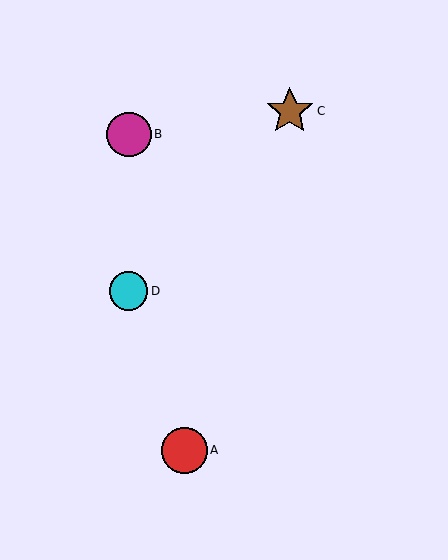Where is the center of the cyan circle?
The center of the cyan circle is at (128, 291).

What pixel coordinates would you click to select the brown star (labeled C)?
Click at (290, 111) to select the brown star C.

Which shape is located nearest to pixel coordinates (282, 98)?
The brown star (labeled C) at (290, 111) is nearest to that location.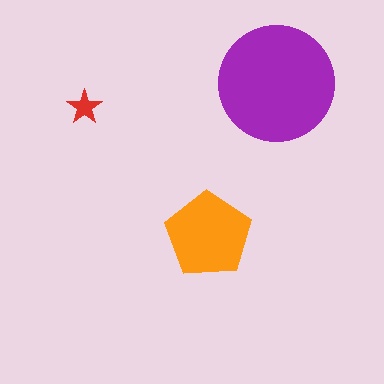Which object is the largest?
The purple circle.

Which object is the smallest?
The red star.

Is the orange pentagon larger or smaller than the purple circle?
Smaller.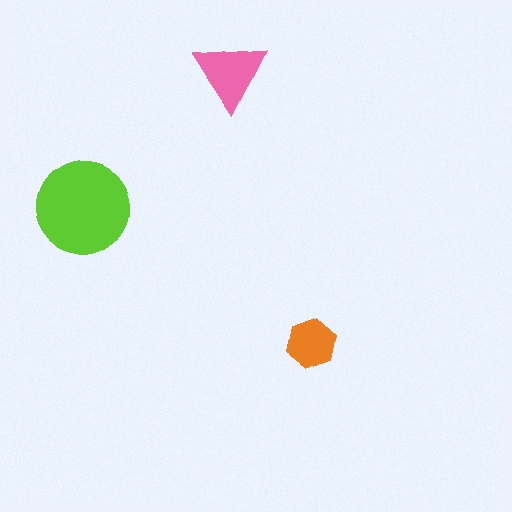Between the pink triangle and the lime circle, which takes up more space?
The lime circle.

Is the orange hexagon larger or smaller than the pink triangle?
Smaller.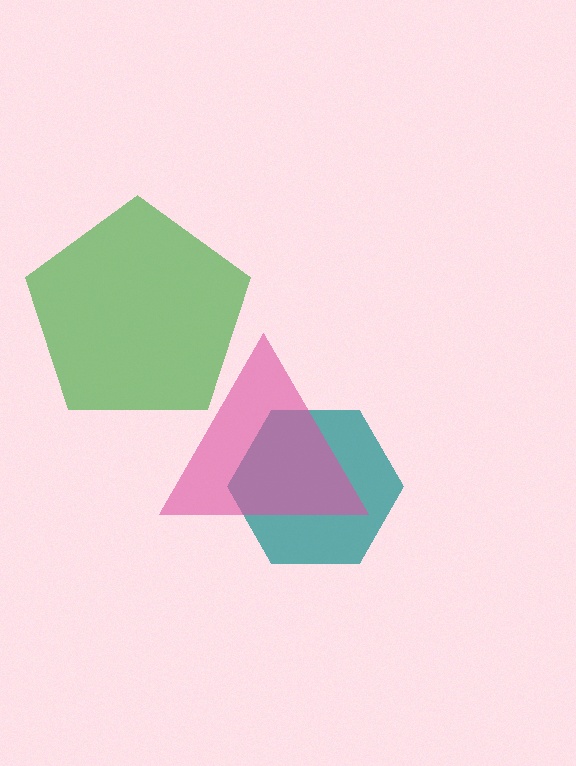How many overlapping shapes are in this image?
There are 3 overlapping shapes in the image.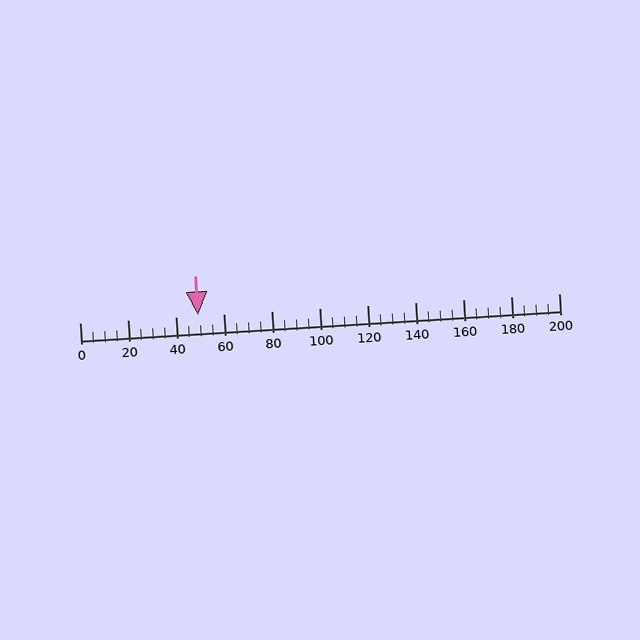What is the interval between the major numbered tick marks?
The major tick marks are spaced 20 units apart.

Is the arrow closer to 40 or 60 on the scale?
The arrow is closer to 40.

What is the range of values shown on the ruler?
The ruler shows values from 0 to 200.